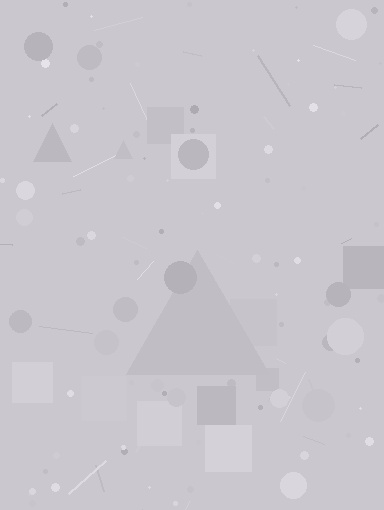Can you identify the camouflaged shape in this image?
The camouflaged shape is a triangle.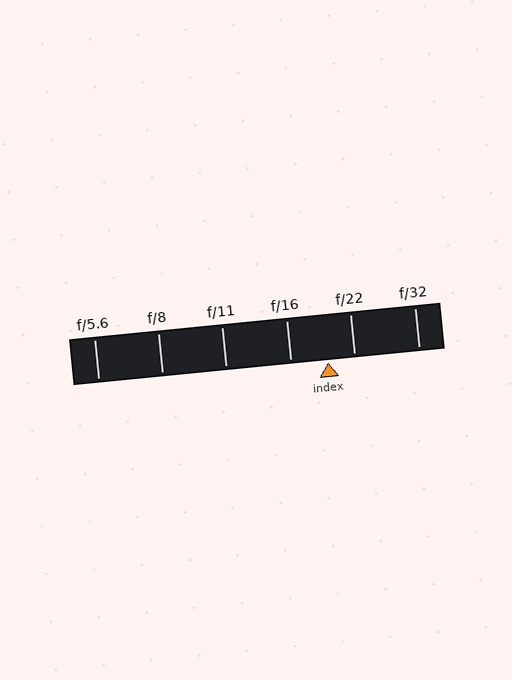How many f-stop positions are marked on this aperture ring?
There are 6 f-stop positions marked.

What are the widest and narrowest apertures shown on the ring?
The widest aperture shown is f/5.6 and the narrowest is f/32.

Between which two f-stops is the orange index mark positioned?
The index mark is between f/16 and f/22.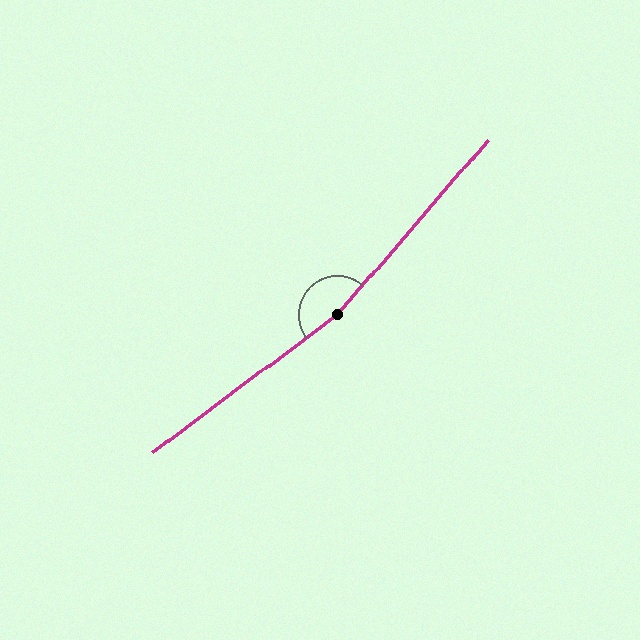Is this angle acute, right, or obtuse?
It is obtuse.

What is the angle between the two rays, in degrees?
Approximately 167 degrees.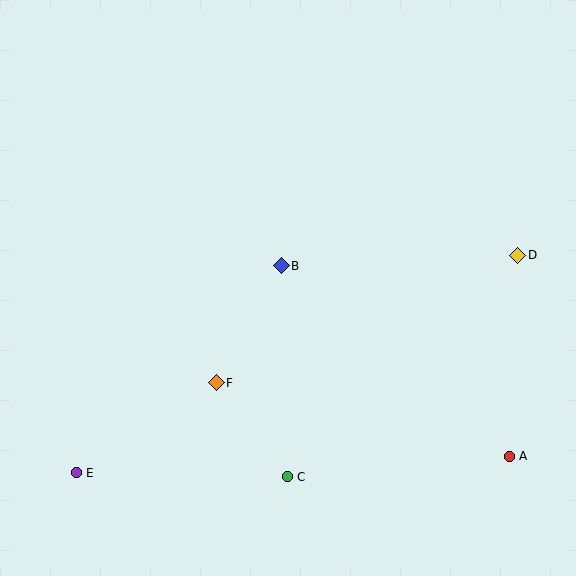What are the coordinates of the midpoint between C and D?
The midpoint between C and D is at (402, 366).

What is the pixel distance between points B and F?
The distance between B and F is 134 pixels.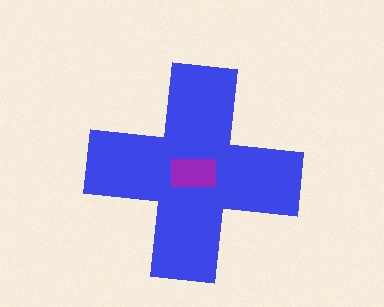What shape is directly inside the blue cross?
The purple rectangle.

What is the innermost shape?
The purple rectangle.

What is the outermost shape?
The blue cross.